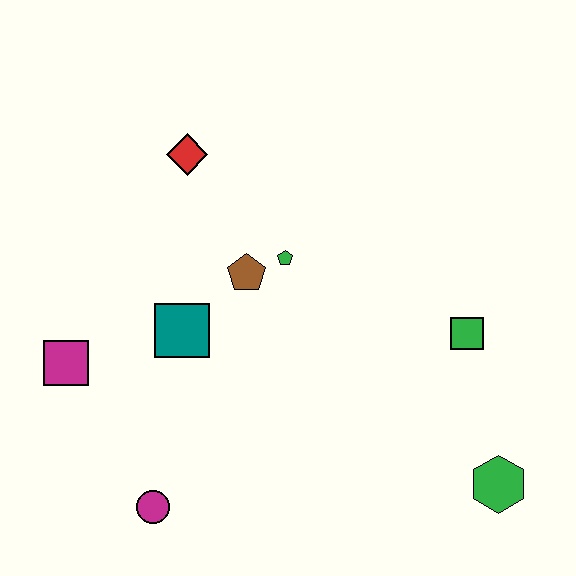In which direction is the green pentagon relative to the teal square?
The green pentagon is to the right of the teal square.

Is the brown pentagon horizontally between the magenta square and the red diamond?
No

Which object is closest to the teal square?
The brown pentagon is closest to the teal square.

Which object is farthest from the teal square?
The green hexagon is farthest from the teal square.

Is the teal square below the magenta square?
No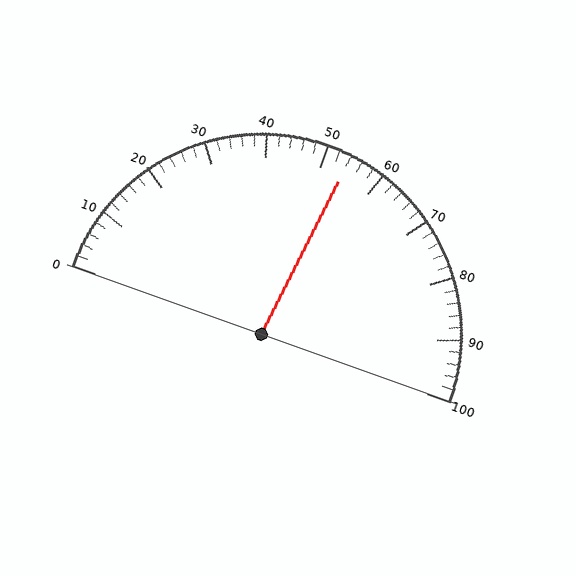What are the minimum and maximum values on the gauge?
The gauge ranges from 0 to 100.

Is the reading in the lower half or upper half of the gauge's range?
The reading is in the upper half of the range (0 to 100).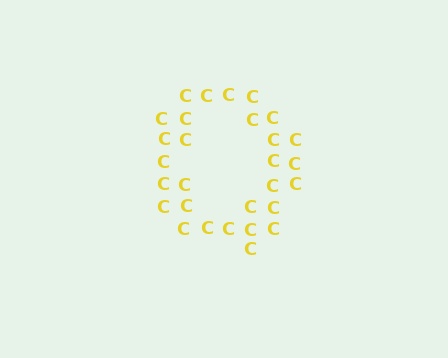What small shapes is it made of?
It is made of small letter C's.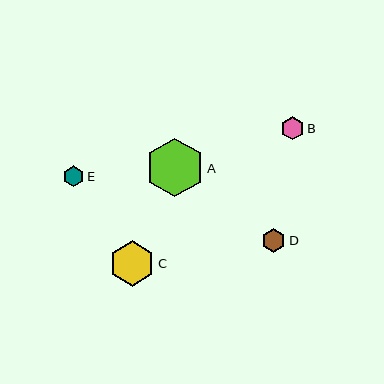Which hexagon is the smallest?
Hexagon E is the smallest with a size of approximately 21 pixels.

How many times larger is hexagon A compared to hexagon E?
Hexagon A is approximately 2.8 times the size of hexagon E.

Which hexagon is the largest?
Hexagon A is the largest with a size of approximately 58 pixels.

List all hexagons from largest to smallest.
From largest to smallest: A, C, D, B, E.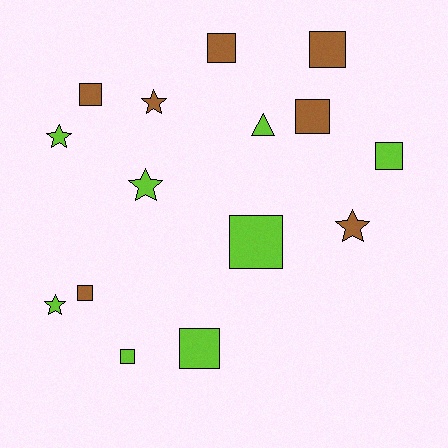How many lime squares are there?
There are 4 lime squares.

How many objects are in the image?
There are 15 objects.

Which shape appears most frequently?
Square, with 9 objects.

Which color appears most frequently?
Lime, with 8 objects.